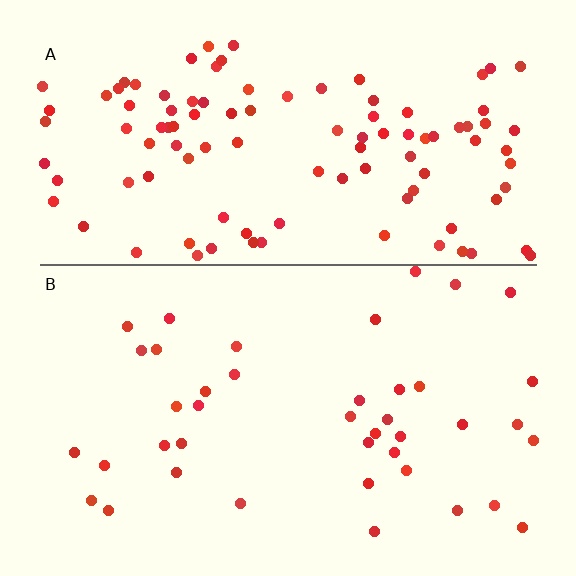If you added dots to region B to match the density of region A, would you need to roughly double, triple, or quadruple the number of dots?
Approximately triple.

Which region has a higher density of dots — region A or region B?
A (the top).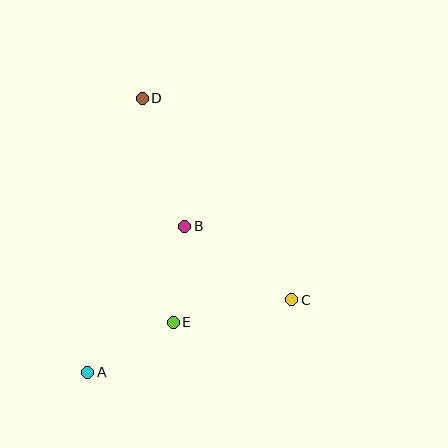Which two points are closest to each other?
Points B and E are closest to each other.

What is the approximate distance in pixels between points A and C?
The distance between A and C is approximately 216 pixels.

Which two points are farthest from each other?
Points A and D are farthest from each other.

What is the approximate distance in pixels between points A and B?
The distance between A and B is approximately 175 pixels.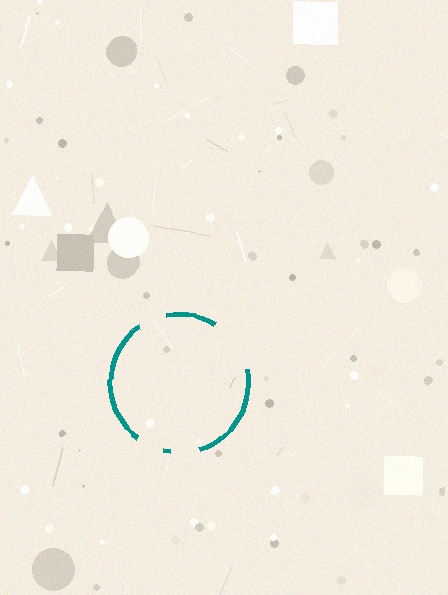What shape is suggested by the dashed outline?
The dashed outline suggests a circle.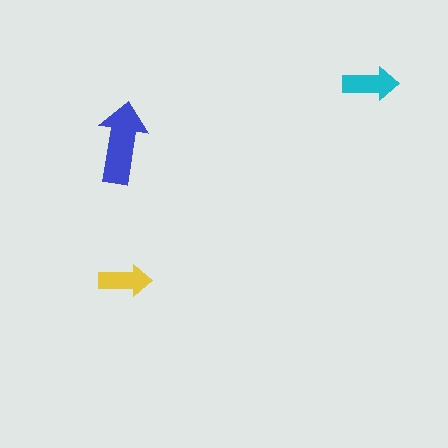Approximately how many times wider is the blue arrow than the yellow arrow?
About 1.5 times wider.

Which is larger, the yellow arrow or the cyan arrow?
The cyan one.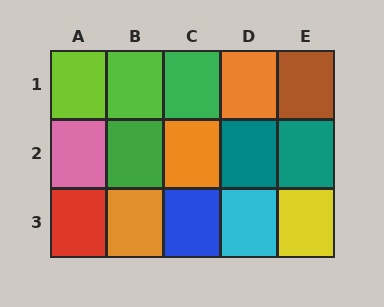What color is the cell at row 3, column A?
Red.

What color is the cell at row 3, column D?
Cyan.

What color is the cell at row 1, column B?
Lime.